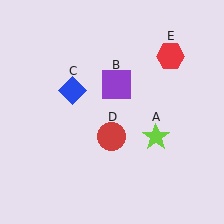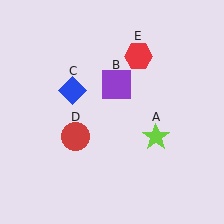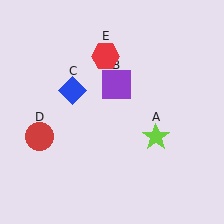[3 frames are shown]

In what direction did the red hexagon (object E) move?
The red hexagon (object E) moved left.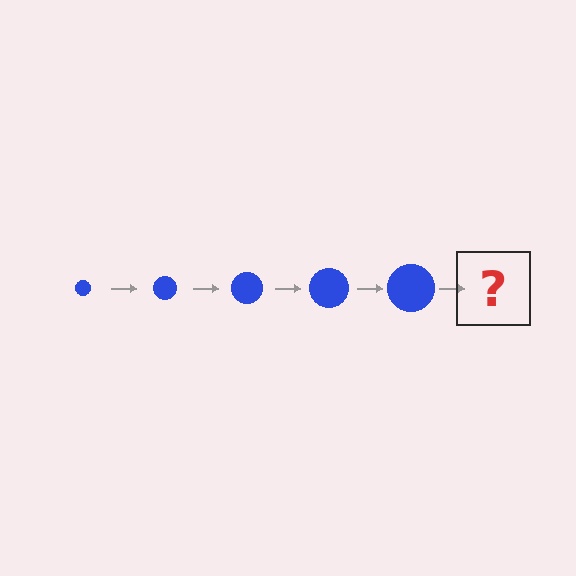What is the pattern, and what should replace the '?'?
The pattern is that the circle gets progressively larger each step. The '?' should be a blue circle, larger than the previous one.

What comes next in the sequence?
The next element should be a blue circle, larger than the previous one.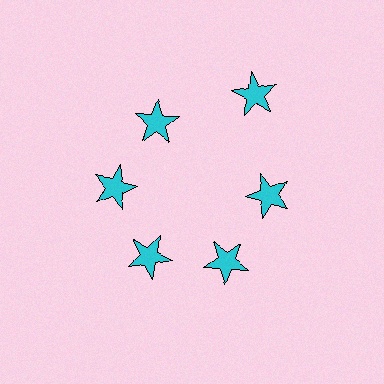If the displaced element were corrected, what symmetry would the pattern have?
It would have 6-fold rotational symmetry — the pattern would map onto itself every 60 degrees.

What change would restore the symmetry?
The symmetry would be restored by moving it inward, back onto the ring so that all 6 stars sit at equal angles and equal distance from the center.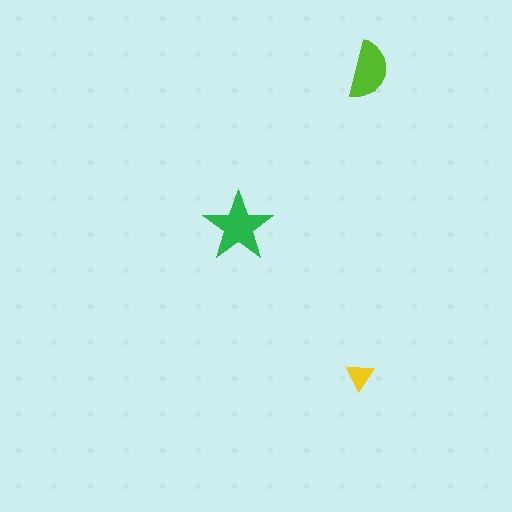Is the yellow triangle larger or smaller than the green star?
Smaller.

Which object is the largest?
The green star.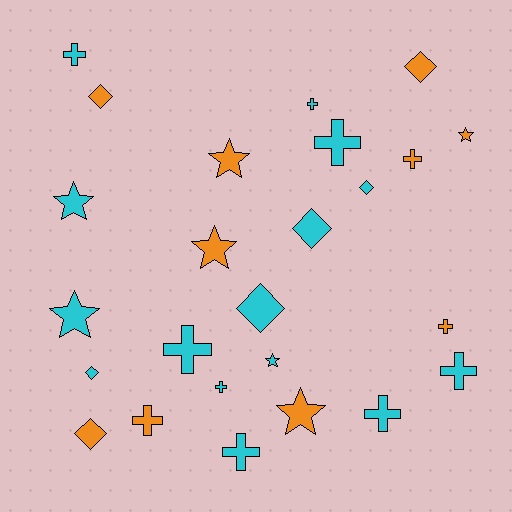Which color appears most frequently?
Cyan, with 15 objects.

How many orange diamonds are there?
There are 3 orange diamonds.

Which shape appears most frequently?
Cross, with 11 objects.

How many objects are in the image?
There are 25 objects.